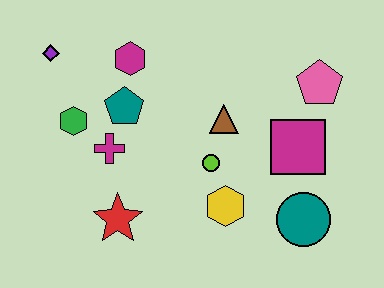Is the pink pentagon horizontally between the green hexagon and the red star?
No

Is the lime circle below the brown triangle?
Yes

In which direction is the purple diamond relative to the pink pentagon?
The purple diamond is to the left of the pink pentagon.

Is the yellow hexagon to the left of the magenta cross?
No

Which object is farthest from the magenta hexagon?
The teal circle is farthest from the magenta hexagon.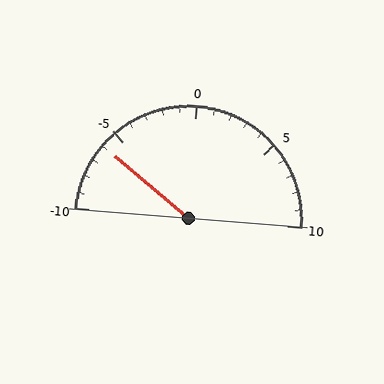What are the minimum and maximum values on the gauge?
The gauge ranges from -10 to 10.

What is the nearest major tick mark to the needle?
The nearest major tick mark is -5.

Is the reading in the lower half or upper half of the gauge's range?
The reading is in the lower half of the range (-10 to 10).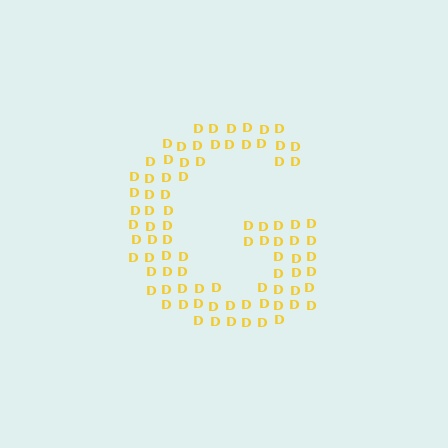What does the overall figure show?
The overall figure shows the letter G.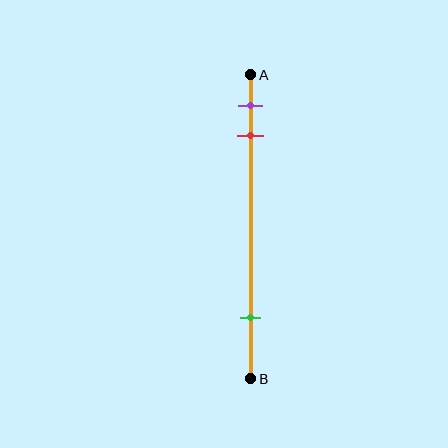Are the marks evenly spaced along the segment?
No, the marks are not evenly spaced.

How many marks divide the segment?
There are 3 marks dividing the segment.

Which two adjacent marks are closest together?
The purple and red marks are the closest adjacent pair.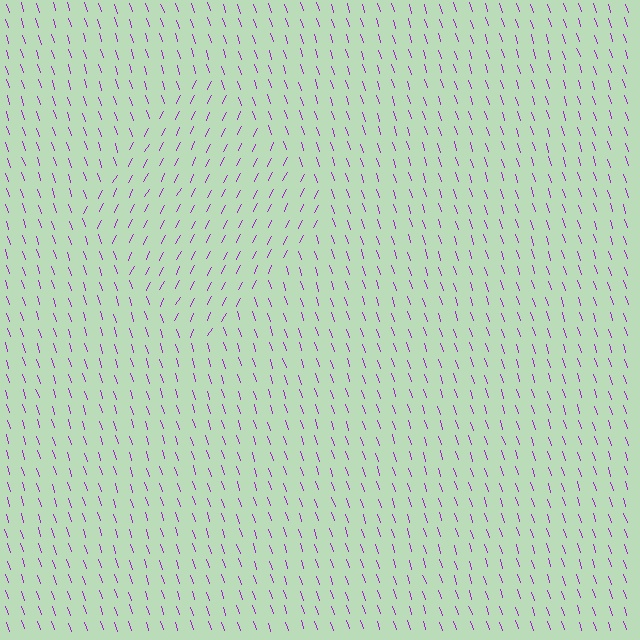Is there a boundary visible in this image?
Yes, there is a texture boundary formed by a change in line orientation.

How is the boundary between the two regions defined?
The boundary is defined purely by a change in line orientation (approximately 45 degrees difference). All lines are the same color and thickness.